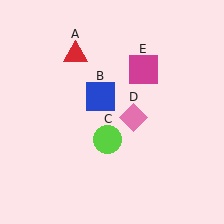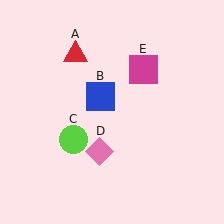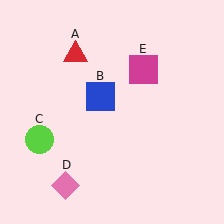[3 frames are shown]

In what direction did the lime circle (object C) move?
The lime circle (object C) moved left.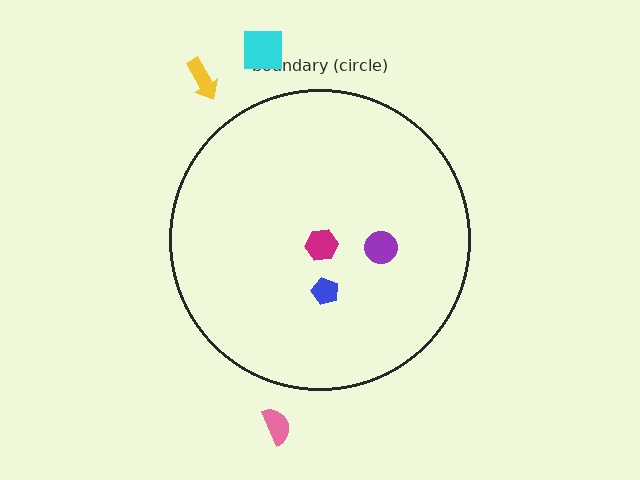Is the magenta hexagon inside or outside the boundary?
Inside.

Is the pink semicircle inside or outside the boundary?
Outside.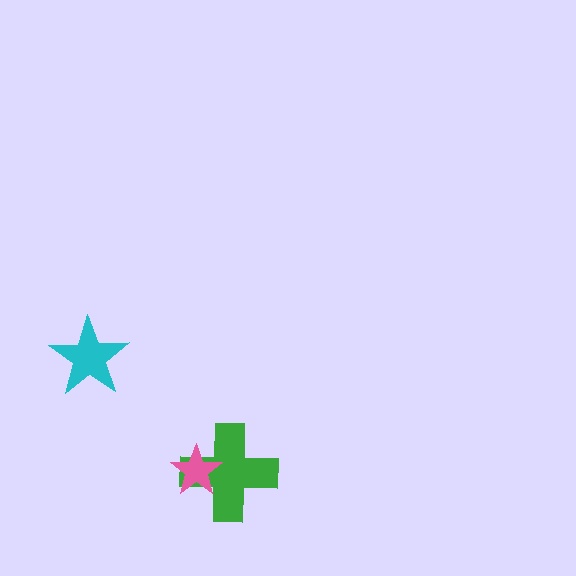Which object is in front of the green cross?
The pink star is in front of the green cross.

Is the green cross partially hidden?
Yes, it is partially covered by another shape.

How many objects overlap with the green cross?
1 object overlaps with the green cross.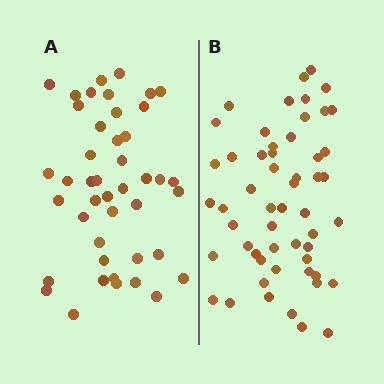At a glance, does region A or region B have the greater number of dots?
Region B (the right region) has more dots.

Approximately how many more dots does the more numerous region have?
Region B has roughly 10 or so more dots than region A.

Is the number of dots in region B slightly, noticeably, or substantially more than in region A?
Region B has only slightly more — the two regions are fairly close. The ratio is roughly 1.2 to 1.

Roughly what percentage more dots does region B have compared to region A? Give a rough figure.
About 25% more.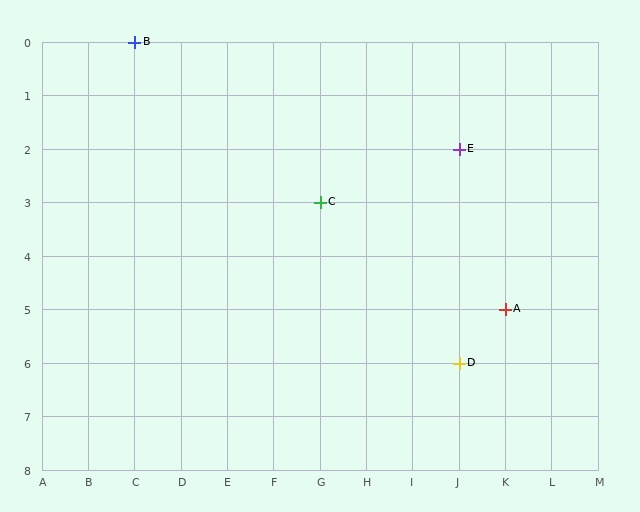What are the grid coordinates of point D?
Point D is at grid coordinates (J, 6).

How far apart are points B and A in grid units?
Points B and A are 8 columns and 5 rows apart (about 9.4 grid units diagonally).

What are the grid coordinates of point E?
Point E is at grid coordinates (J, 2).